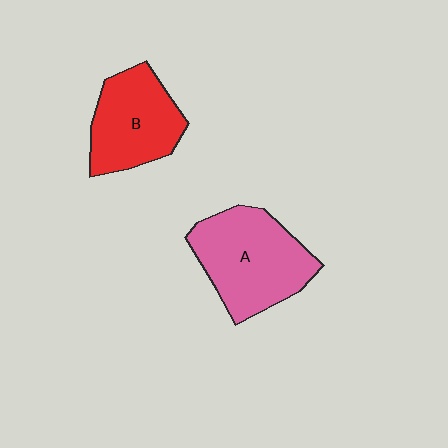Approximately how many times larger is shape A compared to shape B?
Approximately 1.3 times.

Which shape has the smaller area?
Shape B (red).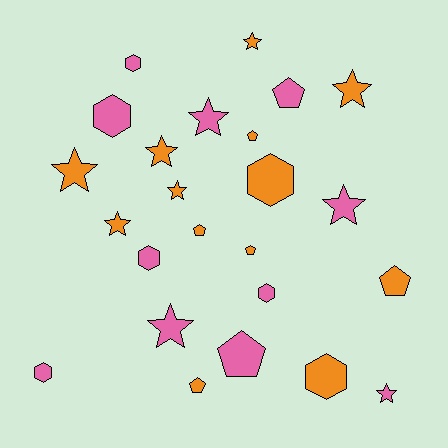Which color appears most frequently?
Orange, with 13 objects.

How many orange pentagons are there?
There are 5 orange pentagons.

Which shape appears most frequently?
Star, with 10 objects.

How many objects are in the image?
There are 24 objects.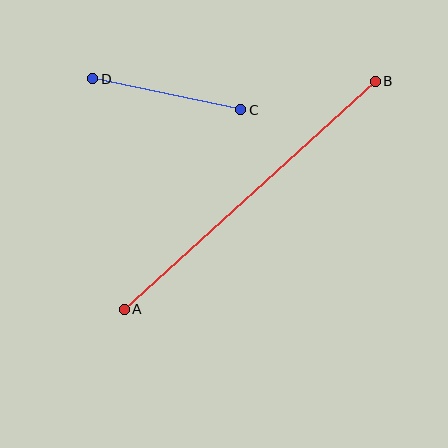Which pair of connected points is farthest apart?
Points A and B are farthest apart.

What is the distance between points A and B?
The distance is approximately 339 pixels.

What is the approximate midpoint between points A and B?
The midpoint is at approximately (250, 195) pixels.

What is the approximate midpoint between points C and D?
The midpoint is at approximately (167, 94) pixels.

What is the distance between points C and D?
The distance is approximately 152 pixels.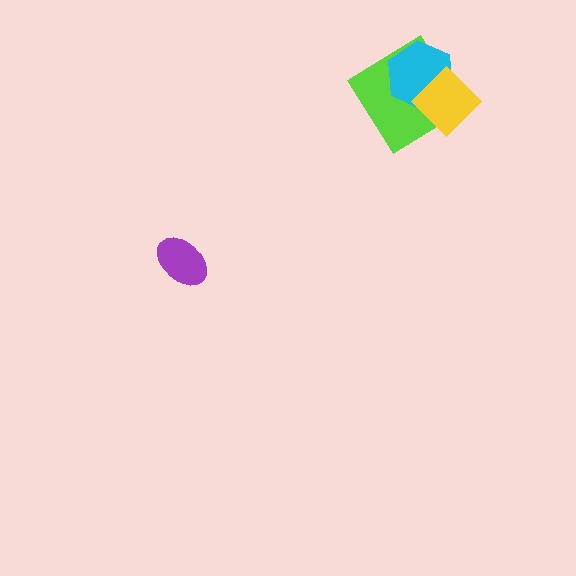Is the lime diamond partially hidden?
Yes, it is partially covered by another shape.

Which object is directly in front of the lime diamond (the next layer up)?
The cyan hexagon is directly in front of the lime diamond.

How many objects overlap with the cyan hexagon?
2 objects overlap with the cyan hexagon.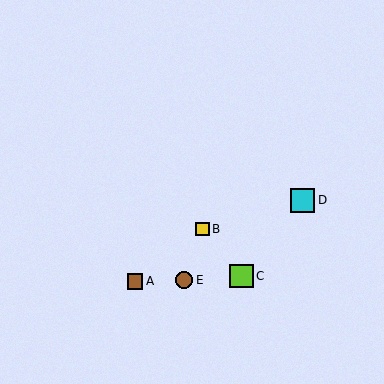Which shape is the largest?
The cyan square (labeled D) is the largest.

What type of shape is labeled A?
Shape A is a brown square.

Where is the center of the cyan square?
The center of the cyan square is at (302, 200).